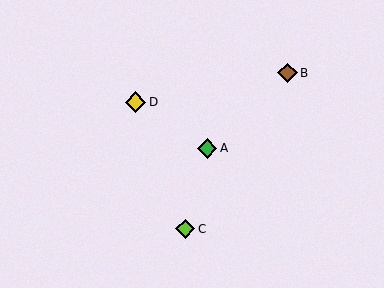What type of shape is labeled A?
Shape A is a green diamond.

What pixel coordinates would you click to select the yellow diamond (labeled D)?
Click at (135, 102) to select the yellow diamond D.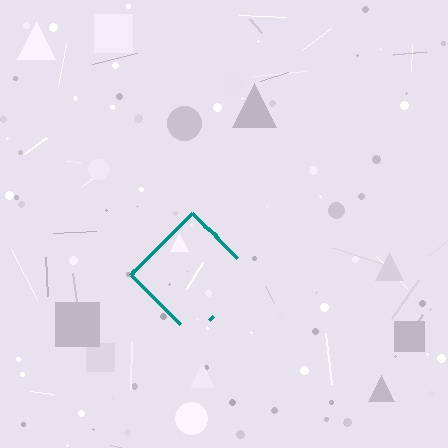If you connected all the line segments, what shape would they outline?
They would outline a diamond.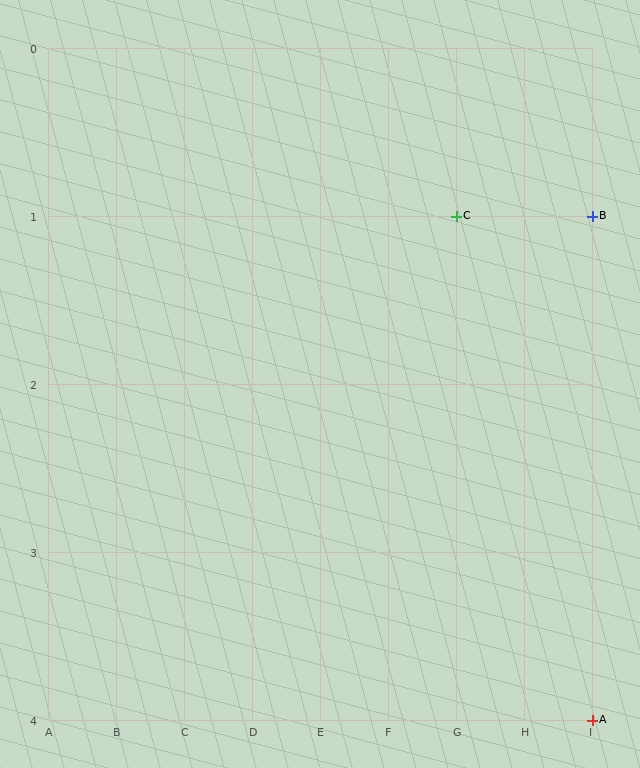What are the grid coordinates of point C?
Point C is at grid coordinates (G, 1).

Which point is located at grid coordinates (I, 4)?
Point A is at (I, 4).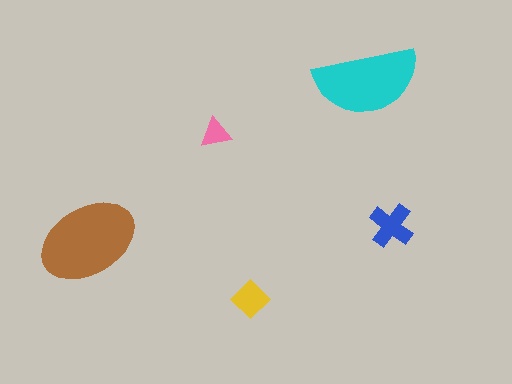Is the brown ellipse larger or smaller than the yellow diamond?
Larger.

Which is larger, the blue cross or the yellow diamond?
The blue cross.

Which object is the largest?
The brown ellipse.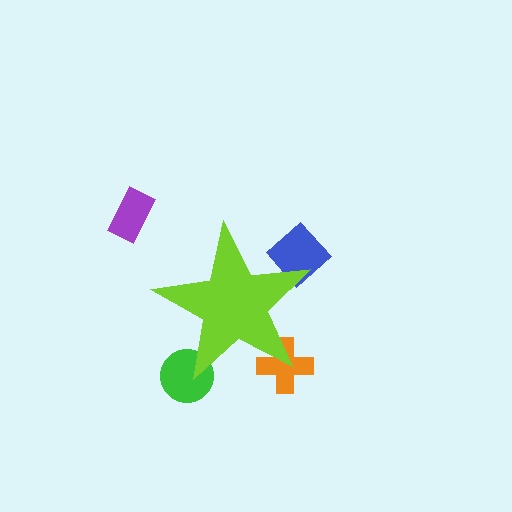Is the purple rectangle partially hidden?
No, the purple rectangle is fully visible.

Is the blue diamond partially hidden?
Yes, the blue diamond is partially hidden behind the lime star.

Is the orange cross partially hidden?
Yes, the orange cross is partially hidden behind the lime star.